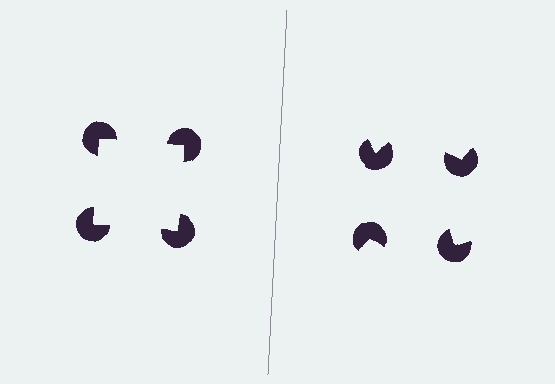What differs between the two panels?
The pac-man discs are positioned identically on both sides; only the wedge orientations differ. On the left they align to a square; on the right they are misaligned.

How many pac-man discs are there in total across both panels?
8 — 4 on each side.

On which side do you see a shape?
An illusory square appears on the left side. On the right side the wedge cuts are rotated, so no coherent shape forms.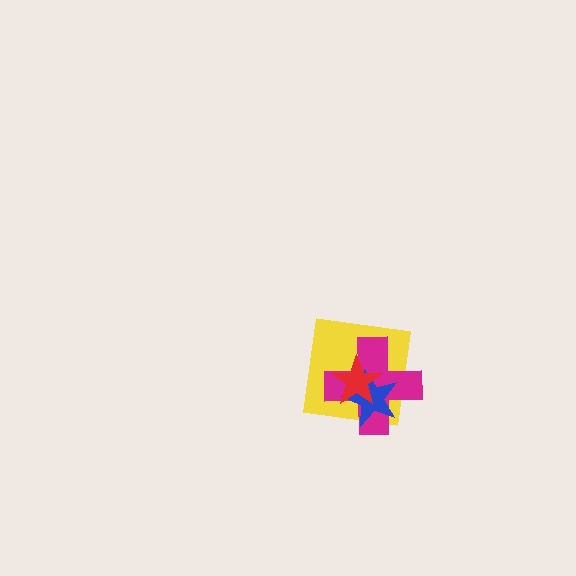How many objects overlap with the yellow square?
3 objects overlap with the yellow square.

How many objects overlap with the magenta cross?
3 objects overlap with the magenta cross.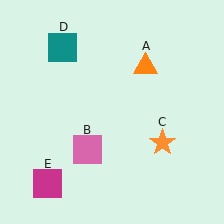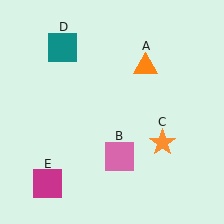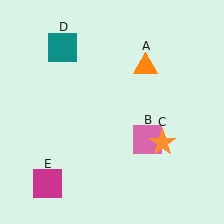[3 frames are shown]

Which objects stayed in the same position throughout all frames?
Orange triangle (object A) and orange star (object C) and teal square (object D) and magenta square (object E) remained stationary.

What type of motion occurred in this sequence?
The pink square (object B) rotated counterclockwise around the center of the scene.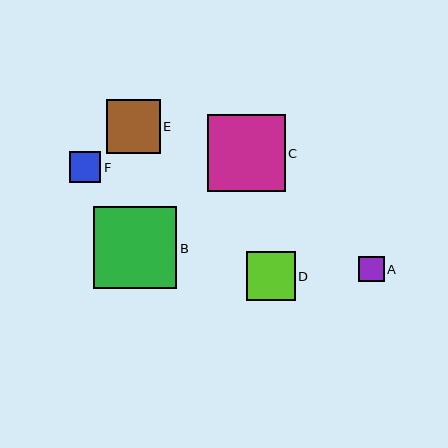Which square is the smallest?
Square A is the smallest with a size of approximately 26 pixels.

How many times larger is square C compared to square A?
Square C is approximately 3.0 times the size of square A.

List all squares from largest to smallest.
From largest to smallest: B, C, E, D, F, A.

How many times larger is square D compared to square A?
Square D is approximately 1.9 times the size of square A.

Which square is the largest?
Square B is the largest with a size of approximately 83 pixels.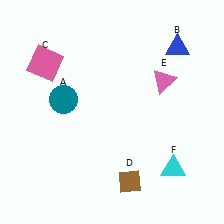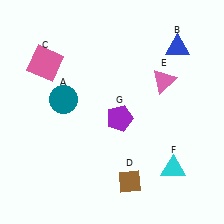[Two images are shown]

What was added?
A purple pentagon (G) was added in Image 2.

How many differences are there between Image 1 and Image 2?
There is 1 difference between the two images.